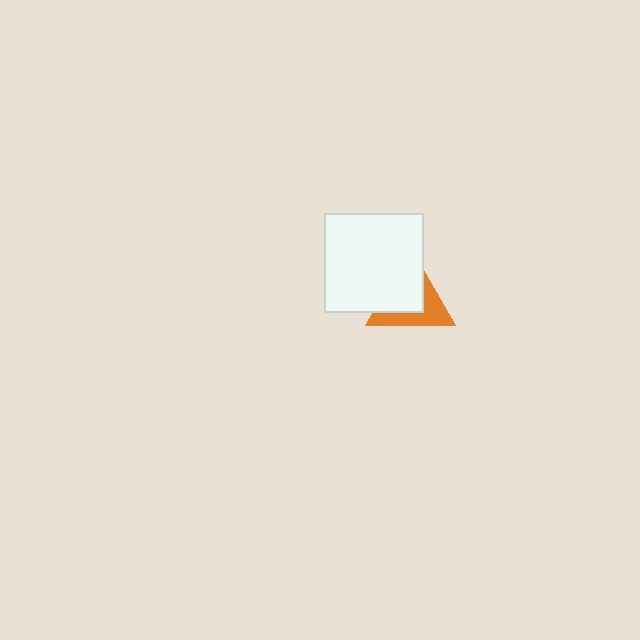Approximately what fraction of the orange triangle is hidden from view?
Roughly 56% of the orange triangle is hidden behind the white square.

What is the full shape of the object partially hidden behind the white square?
The partially hidden object is an orange triangle.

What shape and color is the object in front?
The object in front is a white square.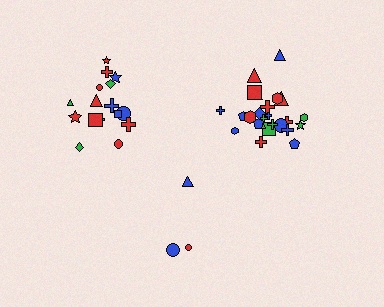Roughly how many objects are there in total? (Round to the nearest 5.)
Roughly 45 objects in total.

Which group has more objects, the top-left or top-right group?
The top-right group.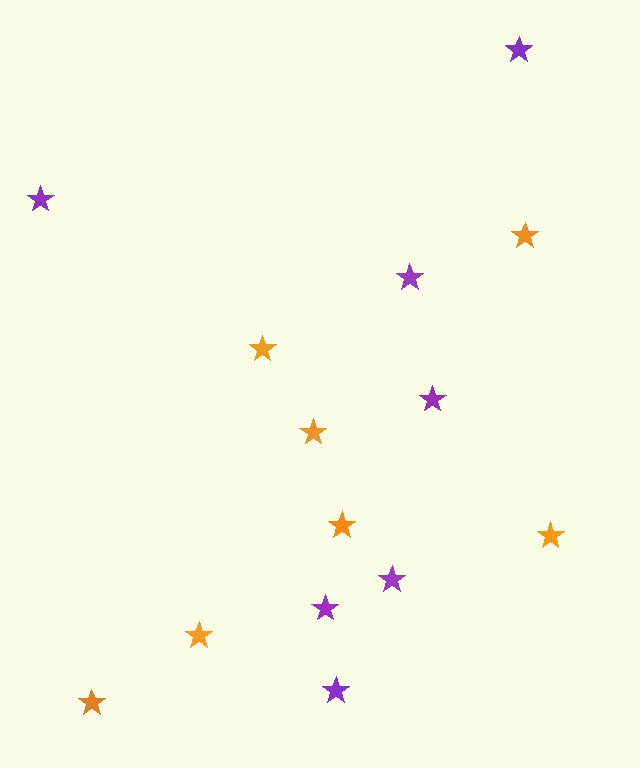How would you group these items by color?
There are 2 groups: one group of purple stars (7) and one group of orange stars (7).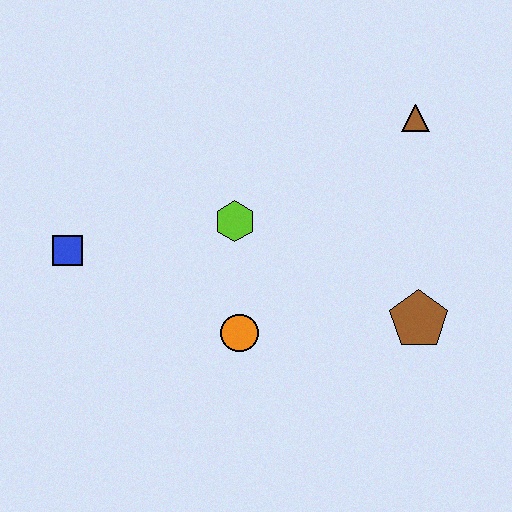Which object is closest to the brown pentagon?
The orange circle is closest to the brown pentagon.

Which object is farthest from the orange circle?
The brown triangle is farthest from the orange circle.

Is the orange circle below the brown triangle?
Yes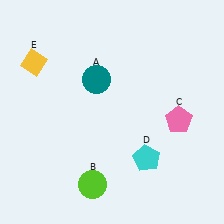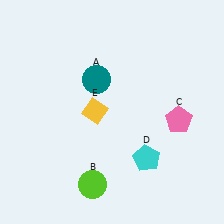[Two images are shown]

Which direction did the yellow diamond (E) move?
The yellow diamond (E) moved right.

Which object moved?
The yellow diamond (E) moved right.